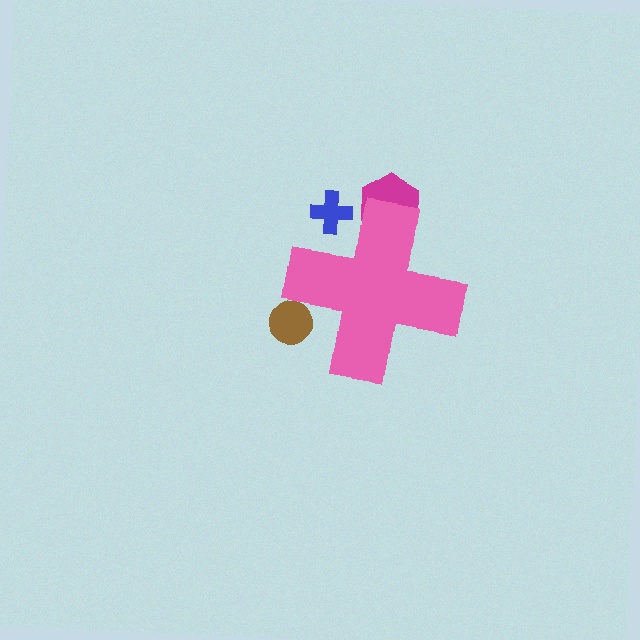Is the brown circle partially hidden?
Yes, the brown circle is partially hidden behind the pink cross.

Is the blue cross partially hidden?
Yes, the blue cross is partially hidden behind the pink cross.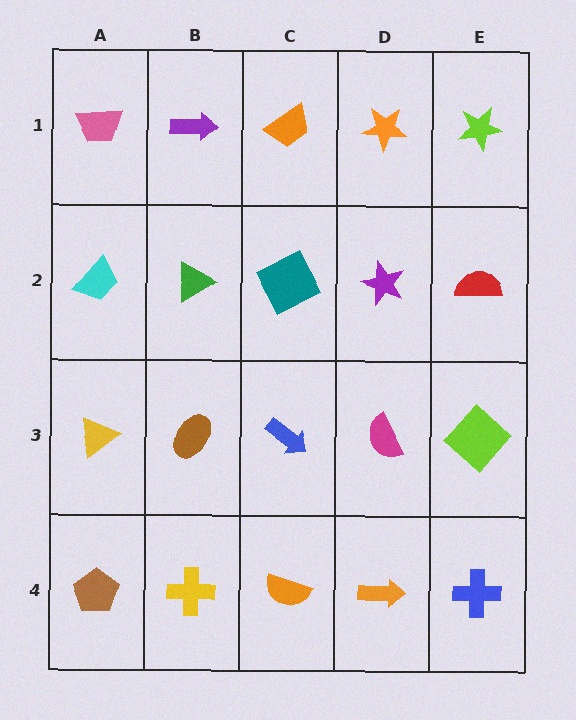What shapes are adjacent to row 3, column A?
A cyan trapezoid (row 2, column A), a brown pentagon (row 4, column A), a brown ellipse (row 3, column B).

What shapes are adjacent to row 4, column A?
A yellow triangle (row 3, column A), a yellow cross (row 4, column B).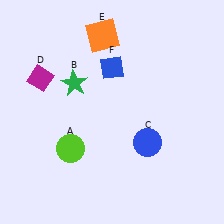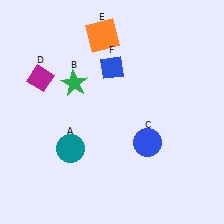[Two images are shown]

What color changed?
The circle (A) changed from lime in Image 1 to teal in Image 2.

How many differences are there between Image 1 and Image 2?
There is 1 difference between the two images.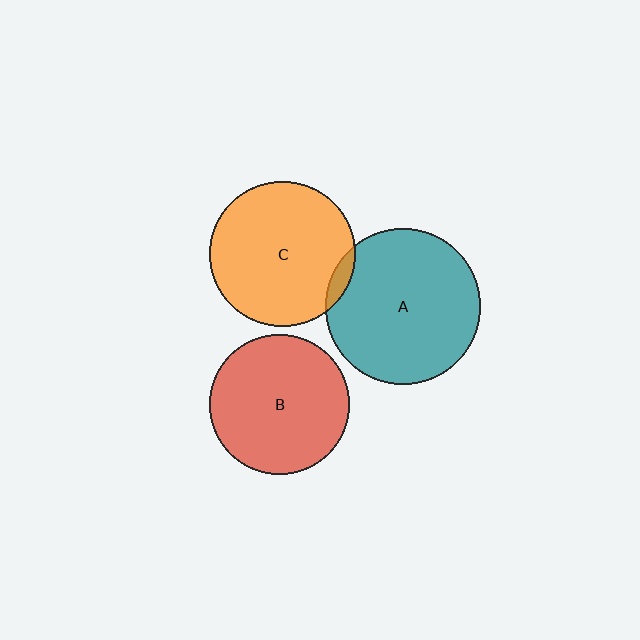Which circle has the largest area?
Circle A (teal).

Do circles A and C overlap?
Yes.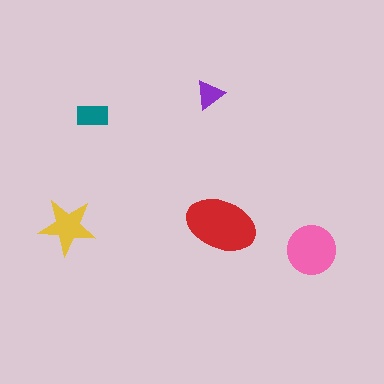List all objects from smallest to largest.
The purple triangle, the teal rectangle, the yellow star, the pink circle, the red ellipse.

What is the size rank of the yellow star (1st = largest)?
3rd.